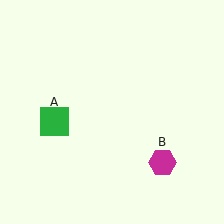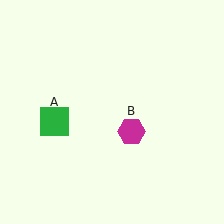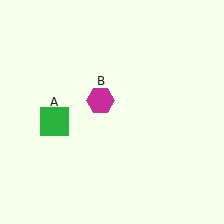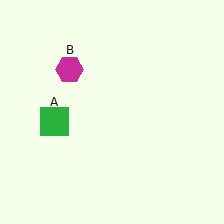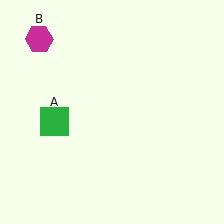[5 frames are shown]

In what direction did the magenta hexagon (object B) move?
The magenta hexagon (object B) moved up and to the left.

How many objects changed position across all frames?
1 object changed position: magenta hexagon (object B).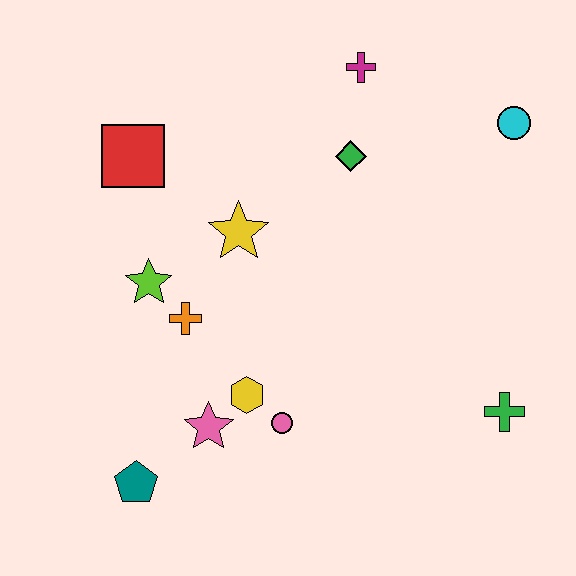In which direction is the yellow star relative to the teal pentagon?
The yellow star is above the teal pentagon.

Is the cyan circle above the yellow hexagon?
Yes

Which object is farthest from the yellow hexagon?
The cyan circle is farthest from the yellow hexagon.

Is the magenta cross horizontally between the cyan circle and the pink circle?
Yes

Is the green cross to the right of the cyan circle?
No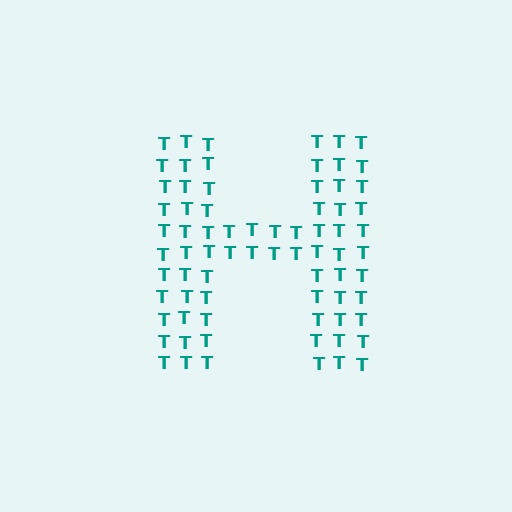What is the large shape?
The large shape is the letter H.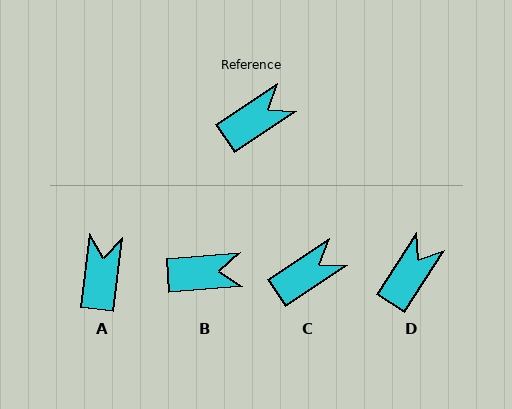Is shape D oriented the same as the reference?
No, it is off by about 24 degrees.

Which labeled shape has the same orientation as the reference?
C.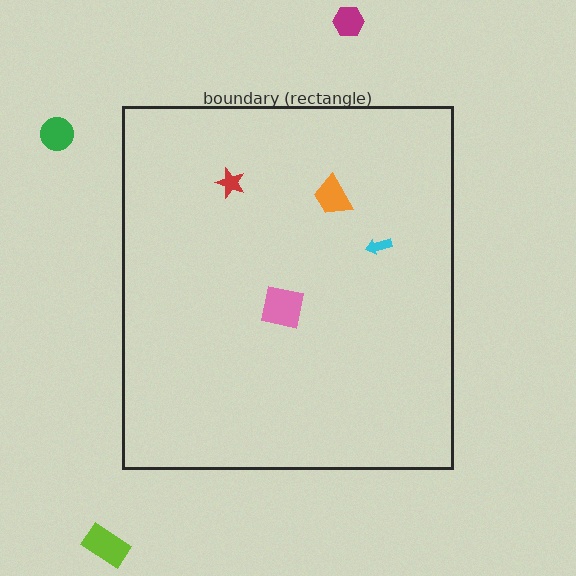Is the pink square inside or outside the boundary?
Inside.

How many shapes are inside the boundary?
4 inside, 3 outside.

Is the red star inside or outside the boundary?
Inside.